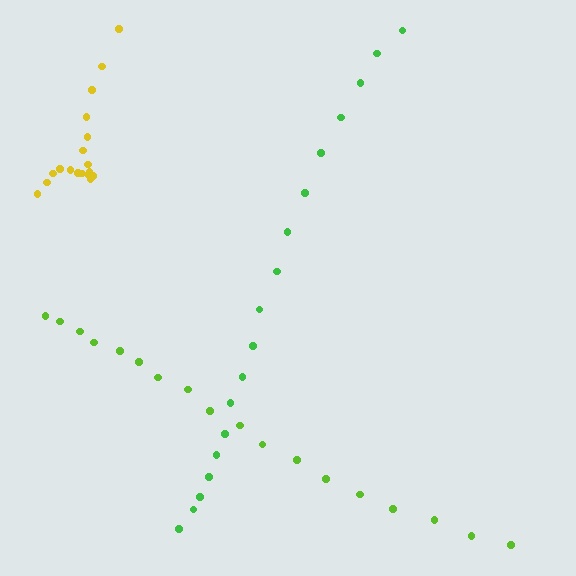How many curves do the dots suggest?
There are 3 distinct paths.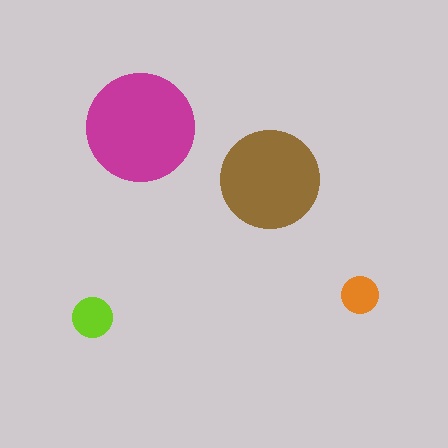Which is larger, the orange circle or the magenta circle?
The magenta one.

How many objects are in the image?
There are 4 objects in the image.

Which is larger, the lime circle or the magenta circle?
The magenta one.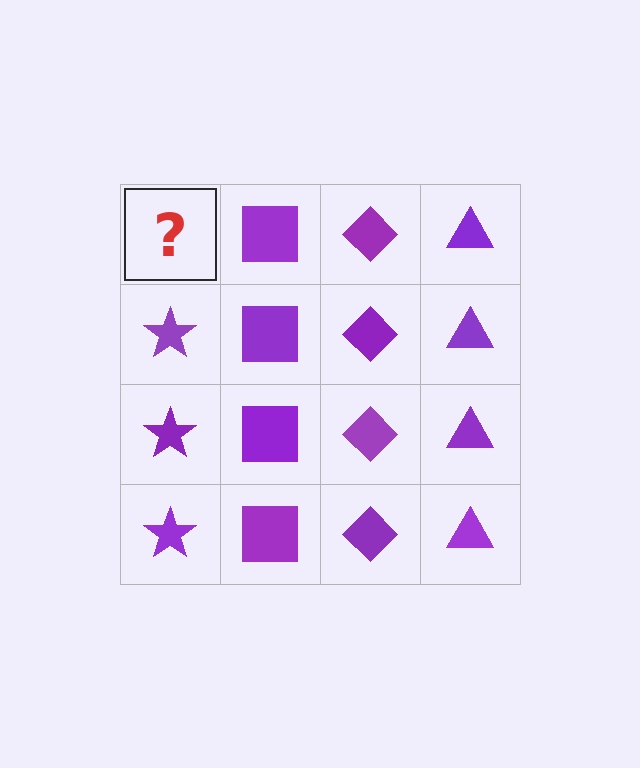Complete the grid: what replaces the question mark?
The question mark should be replaced with a purple star.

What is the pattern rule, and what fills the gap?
The rule is that each column has a consistent shape. The gap should be filled with a purple star.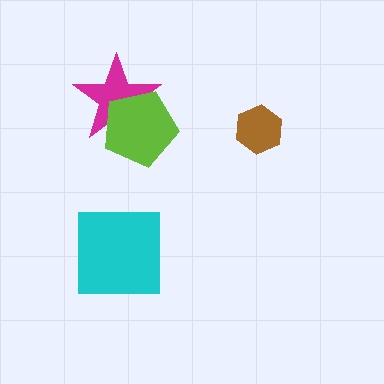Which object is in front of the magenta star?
The lime pentagon is in front of the magenta star.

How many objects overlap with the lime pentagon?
1 object overlaps with the lime pentagon.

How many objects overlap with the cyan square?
0 objects overlap with the cyan square.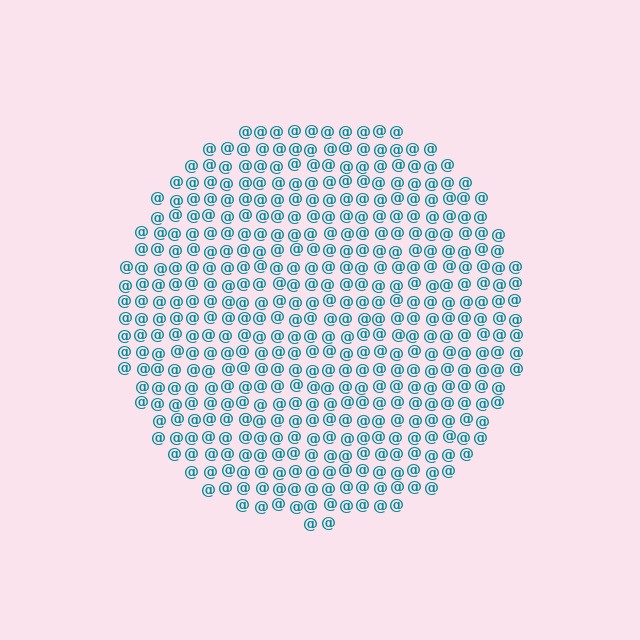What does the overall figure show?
The overall figure shows a circle.